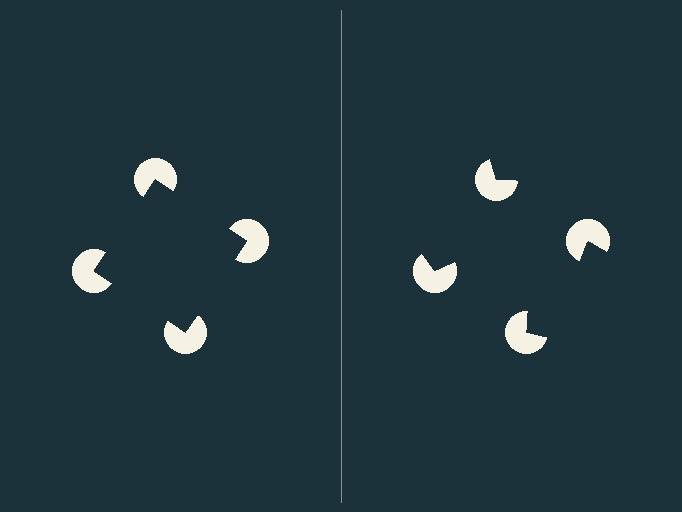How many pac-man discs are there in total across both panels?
8 — 4 on each side.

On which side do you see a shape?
An illusory square appears on the left side. On the right side the wedge cuts are rotated, so no coherent shape forms.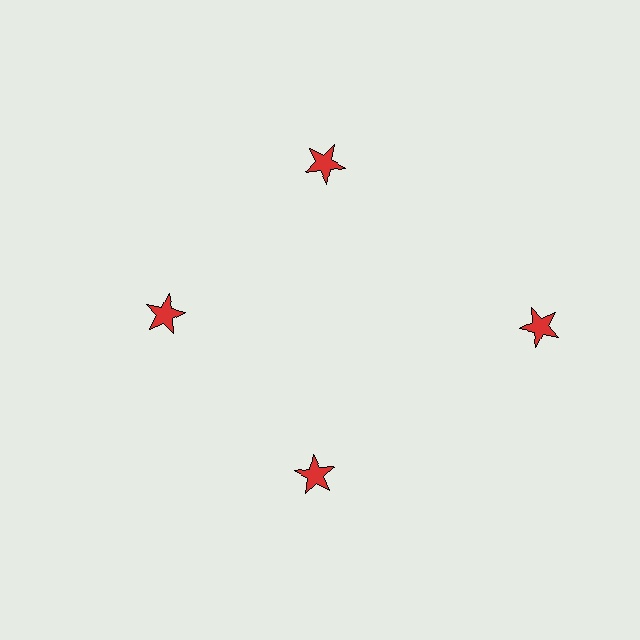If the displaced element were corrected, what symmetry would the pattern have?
It would have 4-fold rotational symmetry — the pattern would map onto itself every 90 degrees.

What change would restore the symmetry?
The symmetry would be restored by moving it inward, back onto the ring so that all 4 stars sit at equal angles and equal distance from the center.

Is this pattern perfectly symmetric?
No. The 4 red stars are arranged in a ring, but one element near the 3 o'clock position is pushed outward from the center, breaking the 4-fold rotational symmetry.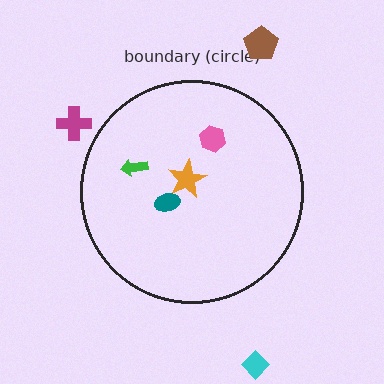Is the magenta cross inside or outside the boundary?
Outside.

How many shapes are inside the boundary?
4 inside, 3 outside.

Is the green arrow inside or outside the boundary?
Inside.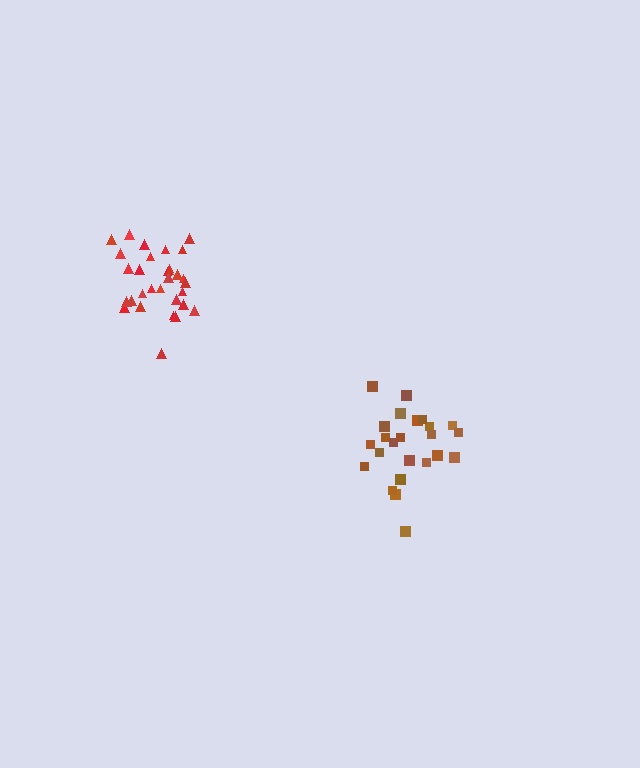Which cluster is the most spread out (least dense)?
Brown.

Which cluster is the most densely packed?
Red.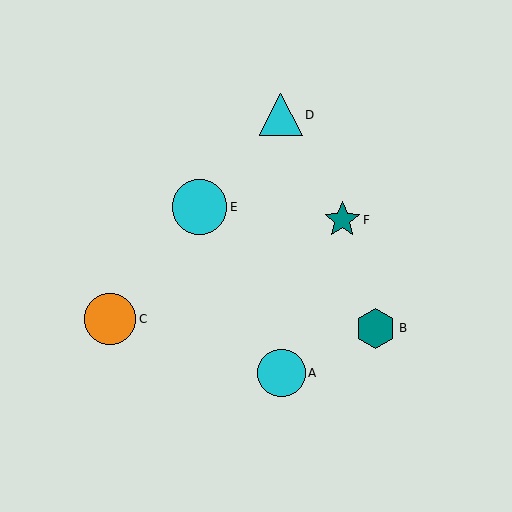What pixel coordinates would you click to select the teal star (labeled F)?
Click at (342, 220) to select the teal star F.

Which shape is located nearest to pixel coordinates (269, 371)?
The cyan circle (labeled A) at (282, 373) is nearest to that location.